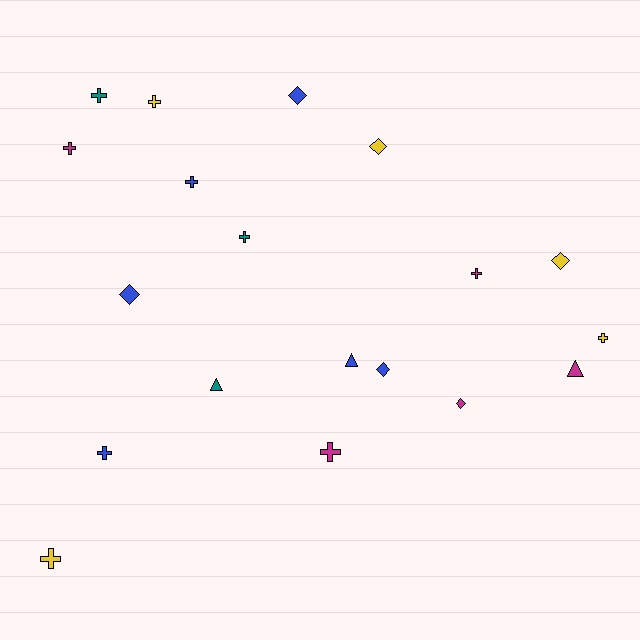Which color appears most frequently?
Blue, with 6 objects.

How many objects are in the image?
There are 19 objects.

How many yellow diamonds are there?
There are 2 yellow diamonds.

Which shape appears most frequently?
Cross, with 10 objects.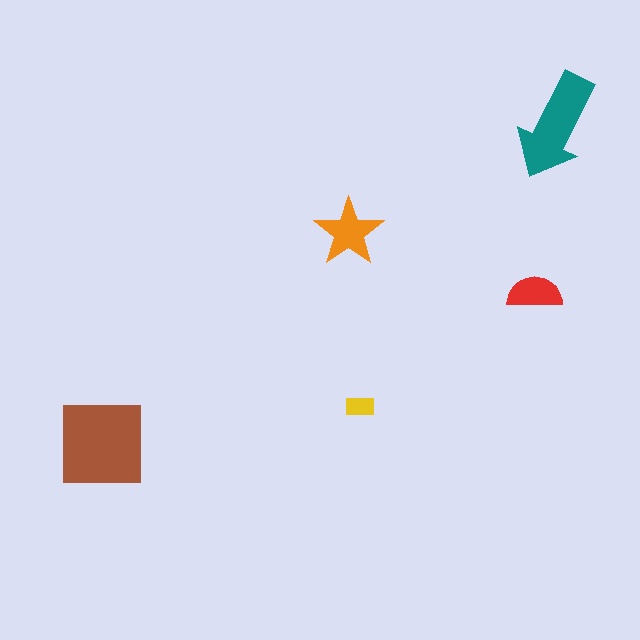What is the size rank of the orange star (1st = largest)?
3rd.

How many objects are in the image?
There are 5 objects in the image.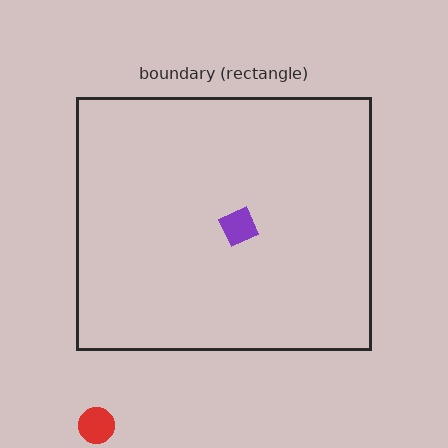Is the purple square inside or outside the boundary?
Inside.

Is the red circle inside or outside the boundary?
Outside.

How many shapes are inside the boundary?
1 inside, 1 outside.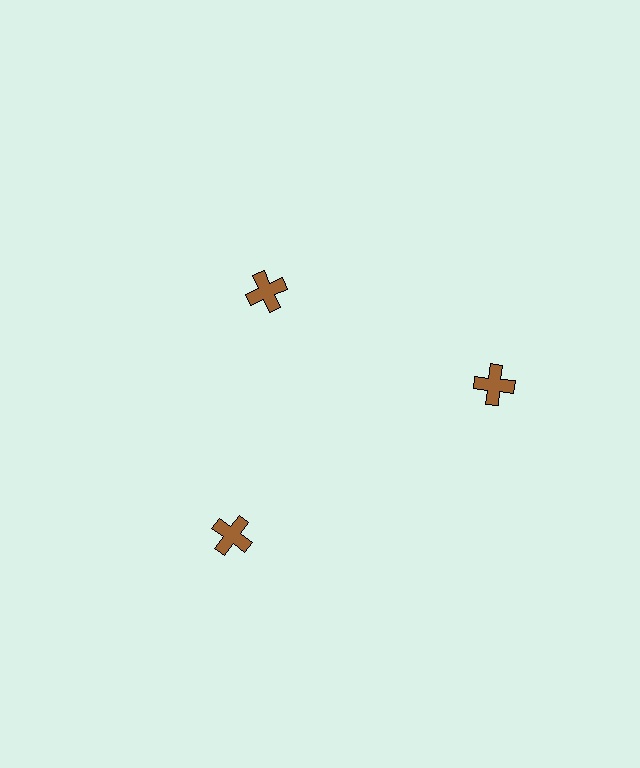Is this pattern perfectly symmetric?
No. The 3 brown crosses are arranged in a ring, but one element near the 11 o'clock position is pulled inward toward the center, breaking the 3-fold rotational symmetry.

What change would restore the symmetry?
The symmetry would be restored by moving it outward, back onto the ring so that all 3 crosses sit at equal angles and equal distance from the center.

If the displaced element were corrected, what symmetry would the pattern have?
It would have 3-fold rotational symmetry — the pattern would map onto itself every 120 degrees.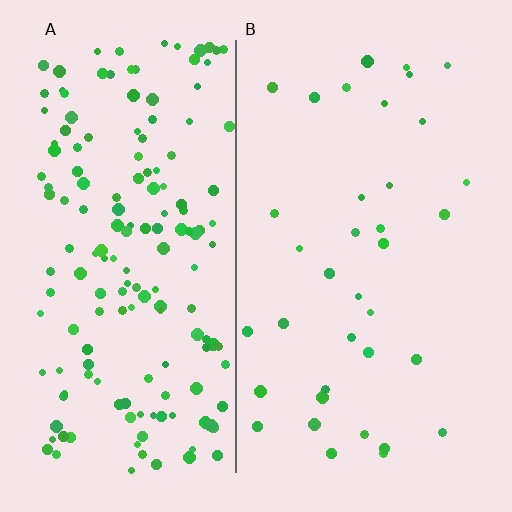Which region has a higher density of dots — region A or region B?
A (the left).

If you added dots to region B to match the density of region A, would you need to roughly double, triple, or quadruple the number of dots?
Approximately quadruple.